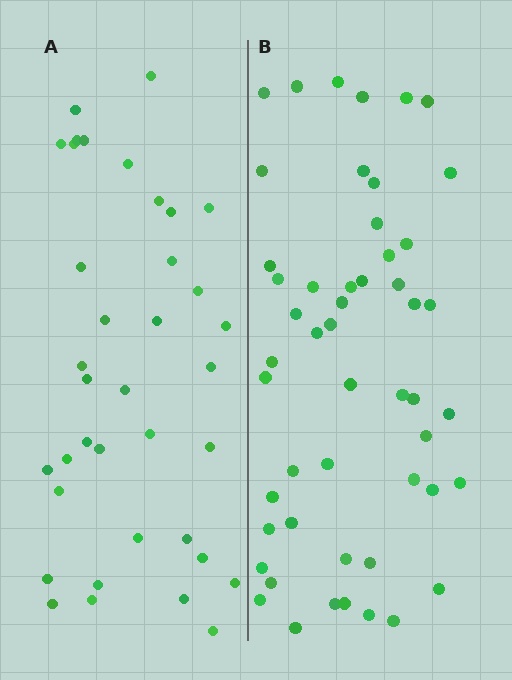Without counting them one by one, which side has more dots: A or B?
Region B (the right region) has more dots.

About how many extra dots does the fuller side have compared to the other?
Region B has approximately 15 more dots than region A.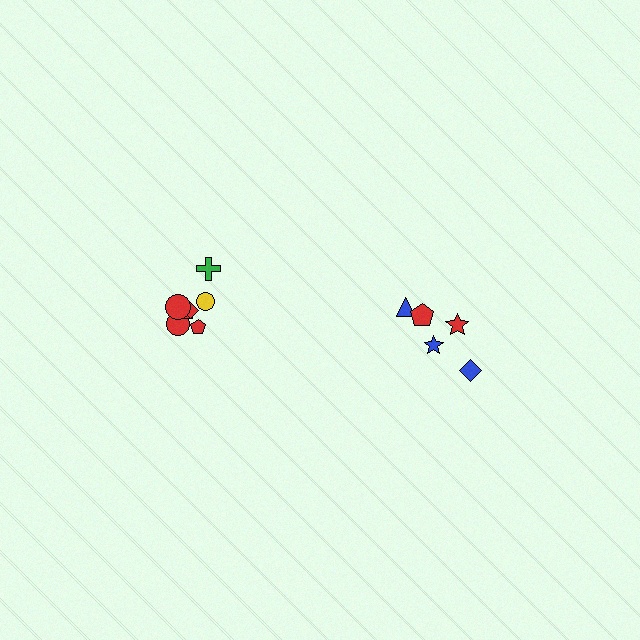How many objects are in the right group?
There are 5 objects.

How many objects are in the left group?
There are 7 objects.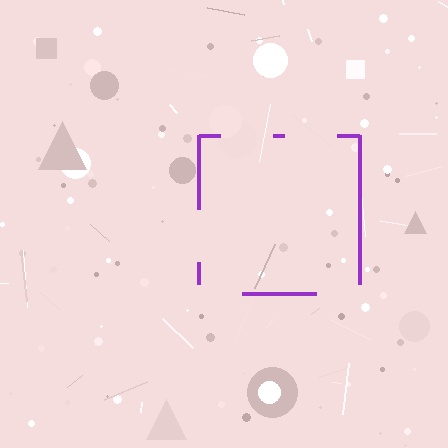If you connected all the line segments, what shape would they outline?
They would outline a square.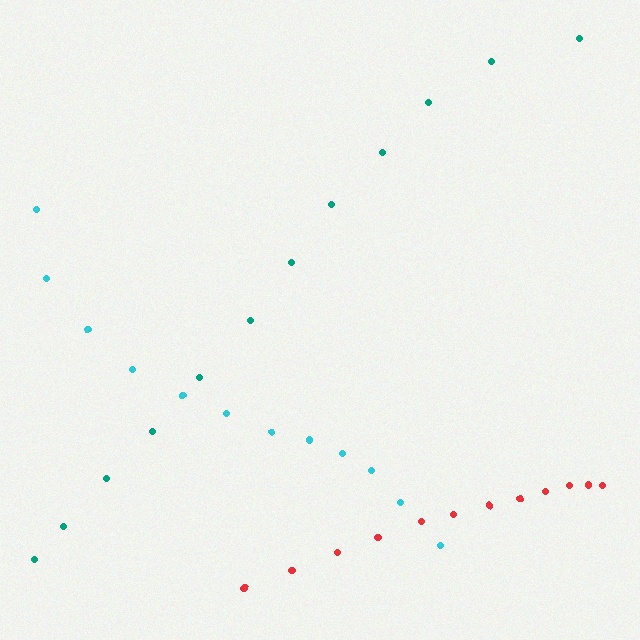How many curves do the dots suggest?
There are 3 distinct paths.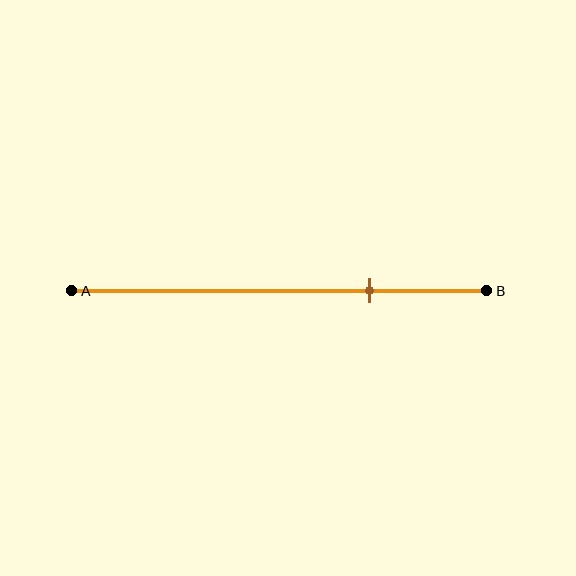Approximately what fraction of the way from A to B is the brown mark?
The brown mark is approximately 70% of the way from A to B.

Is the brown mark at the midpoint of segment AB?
No, the mark is at about 70% from A, not at the 50% midpoint.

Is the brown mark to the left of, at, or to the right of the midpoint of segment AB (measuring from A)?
The brown mark is to the right of the midpoint of segment AB.